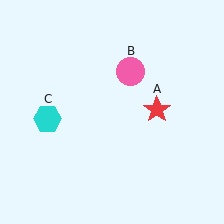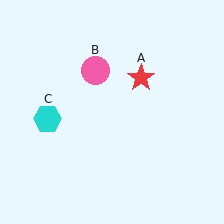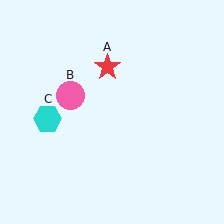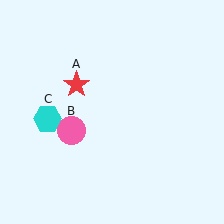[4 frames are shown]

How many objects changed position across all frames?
2 objects changed position: red star (object A), pink circle (object B).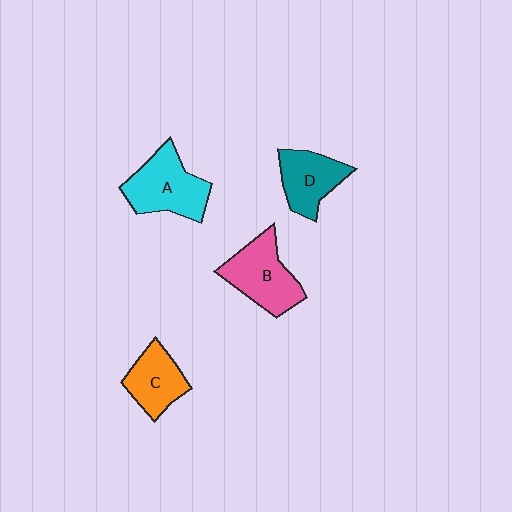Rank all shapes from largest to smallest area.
From largest to smallest: A (cyan), B (pink), D (teal), C (orange).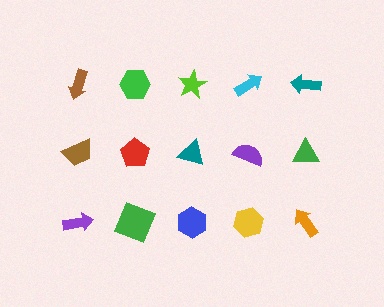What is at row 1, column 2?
A green hexagon.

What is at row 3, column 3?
A blue hexagon.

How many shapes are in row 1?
5 shapes.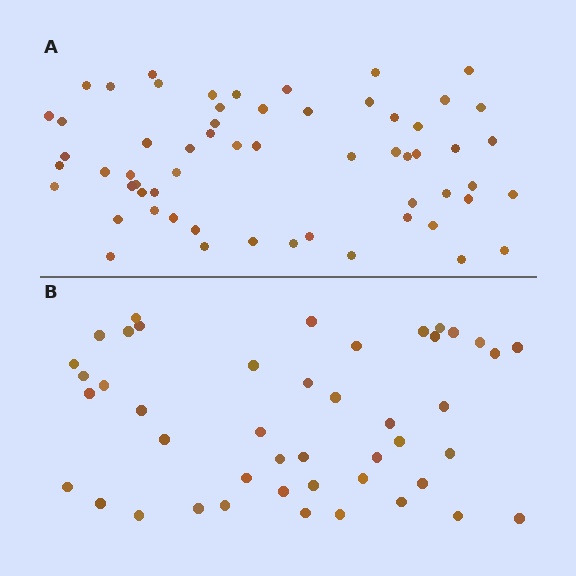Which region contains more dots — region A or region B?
Region A (the top region) has more dots.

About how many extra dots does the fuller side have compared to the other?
Region A has approximately 15 more dots than region B.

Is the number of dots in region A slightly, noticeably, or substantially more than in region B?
Region A has noticeably more, but not dramatically so. The ratio is roughly 1.3 to 1.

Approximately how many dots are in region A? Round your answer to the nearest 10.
About 60 dots.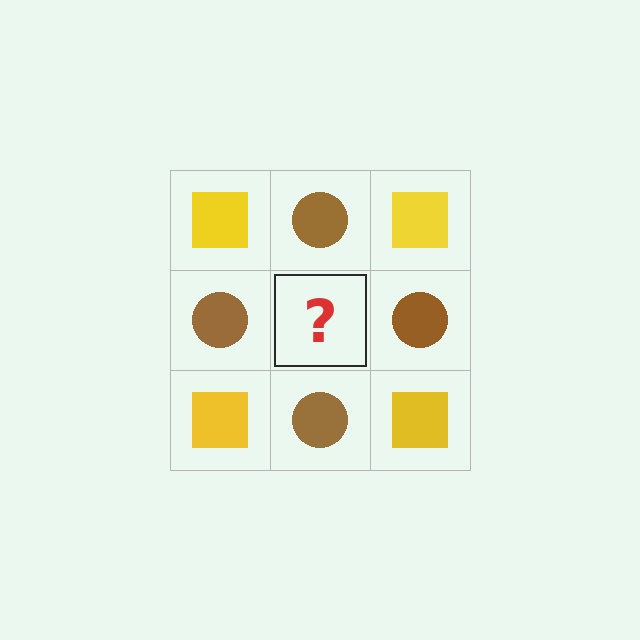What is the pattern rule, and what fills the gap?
The rule is that it alternates yellow square and brown circle in a checkerboard pattern. The gap should be filled with a yellow square.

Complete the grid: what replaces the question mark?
The question mark should be replaced with a yellow square.